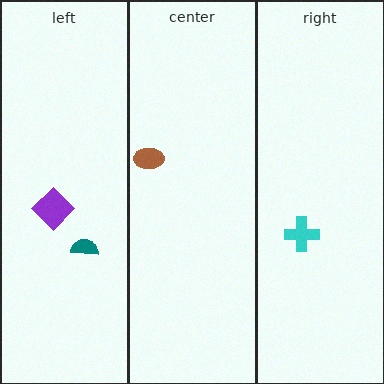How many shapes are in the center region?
1.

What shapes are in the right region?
The cyan cross.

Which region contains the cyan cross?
The right region.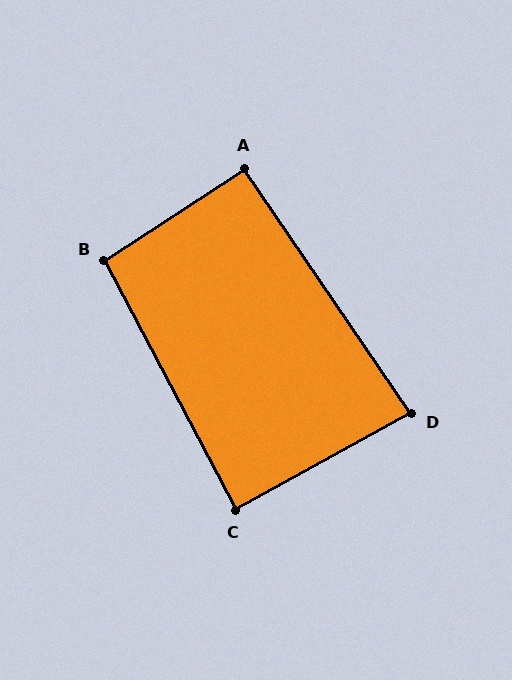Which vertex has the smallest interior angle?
D, at approximately 85 degrees.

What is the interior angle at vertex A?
Approximately 91 degrees (approximately right).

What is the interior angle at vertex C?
Approximately 89 degrees (approximately right).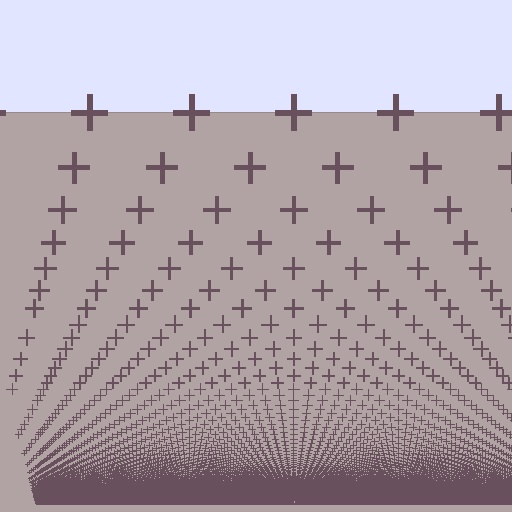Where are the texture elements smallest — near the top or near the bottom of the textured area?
Near the bottom.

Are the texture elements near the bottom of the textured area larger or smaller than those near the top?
Smaller. The gradient is inverted — elements near the bottom are smaller and denser.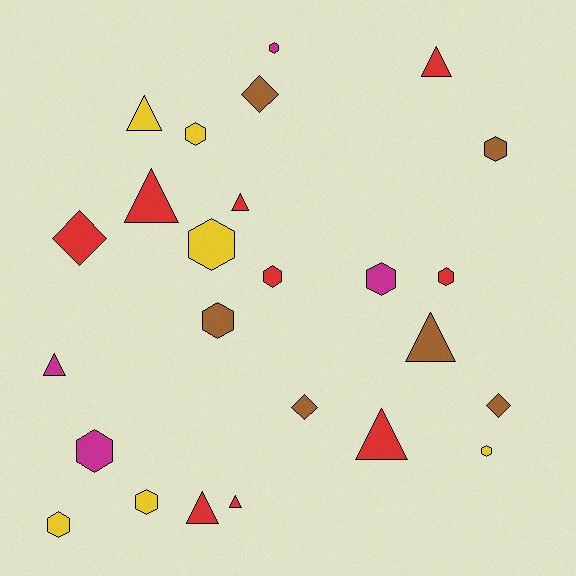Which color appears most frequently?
Red, with 9 objects.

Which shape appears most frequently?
Hexagon, with 12 objects.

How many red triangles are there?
There are 6 red triangles.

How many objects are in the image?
There are 25 objects.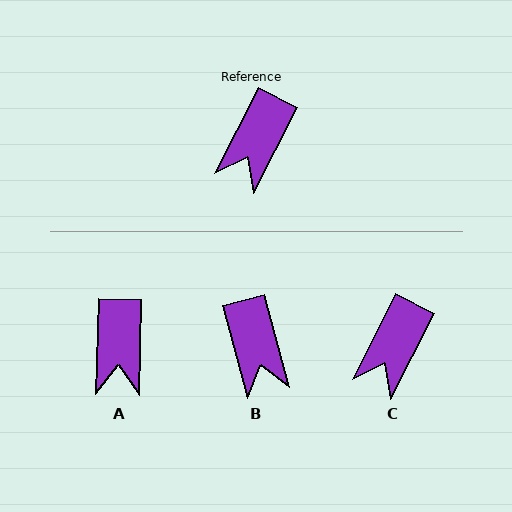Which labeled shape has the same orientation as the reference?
C.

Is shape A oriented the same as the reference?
No, it is off by about 26 degrees.